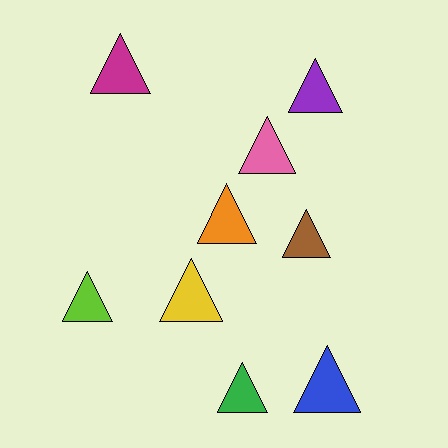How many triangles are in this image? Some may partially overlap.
There are 9 triangles.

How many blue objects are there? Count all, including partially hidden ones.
There is 1 blue object.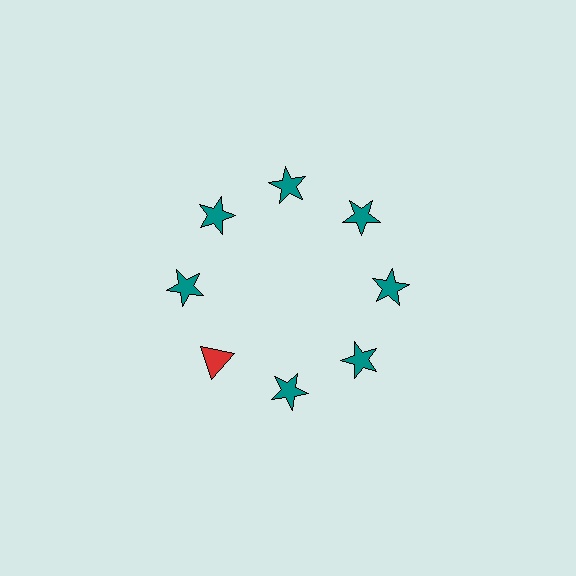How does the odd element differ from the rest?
It differs in both color (red instead of teal) and shape (triangle instead of star).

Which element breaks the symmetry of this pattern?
The red triangle at roughly the 8 o'clock position breaks the symmetry. All other shapes are teal stars.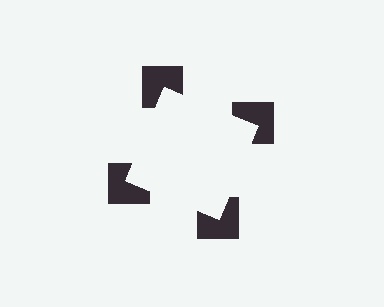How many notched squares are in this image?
There are 4 — one at each vertex of the illusory square.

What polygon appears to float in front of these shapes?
An illusory square — its edges are inferred from the aligned wedge cuts in the notched squares, not physically drawn.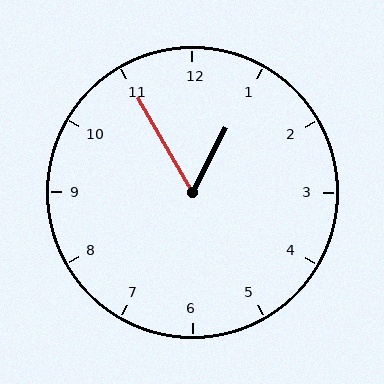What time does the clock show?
12:55.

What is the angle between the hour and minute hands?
Approximately 58 degrees.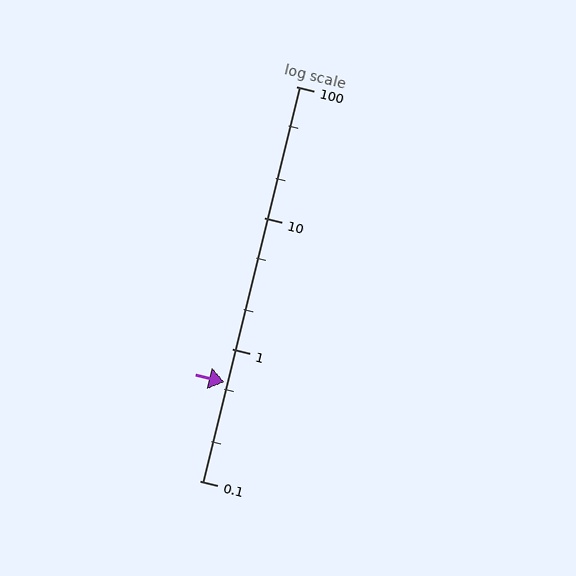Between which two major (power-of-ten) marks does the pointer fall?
The pointer is between 0.1 and 1.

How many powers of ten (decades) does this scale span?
The scale spans 3 decades, from 0.1 to 100.